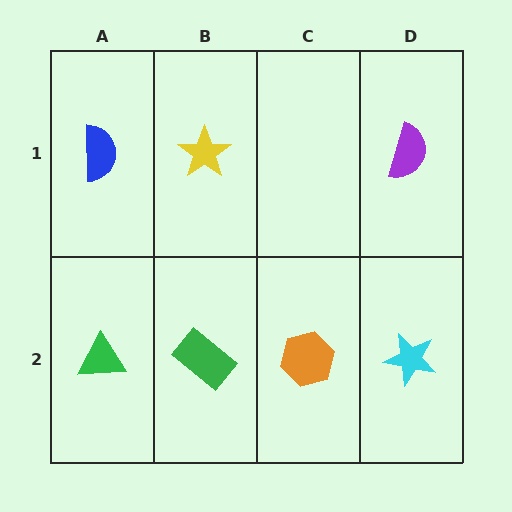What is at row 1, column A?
A blue semicircle.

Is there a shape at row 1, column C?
No, that cell is empty.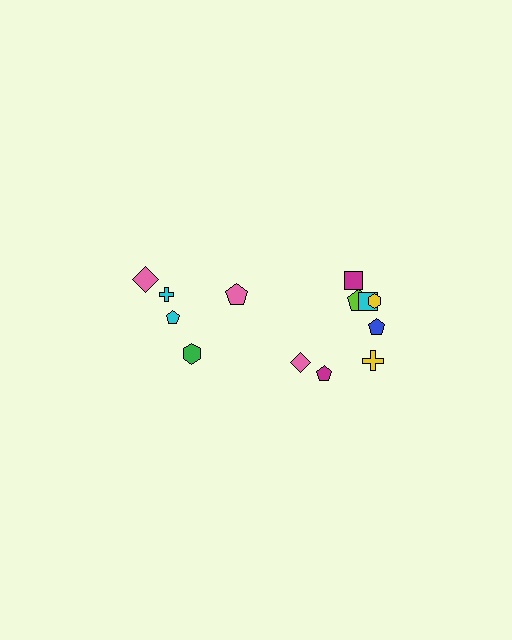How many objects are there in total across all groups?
There are 13 objects.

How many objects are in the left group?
There are 5 objects.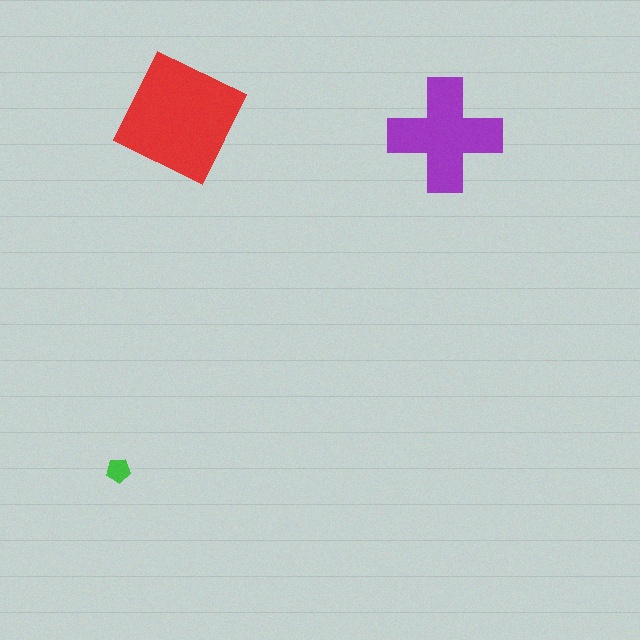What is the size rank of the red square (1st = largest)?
1st.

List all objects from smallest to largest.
The green pentagon, the purple cross, the red square.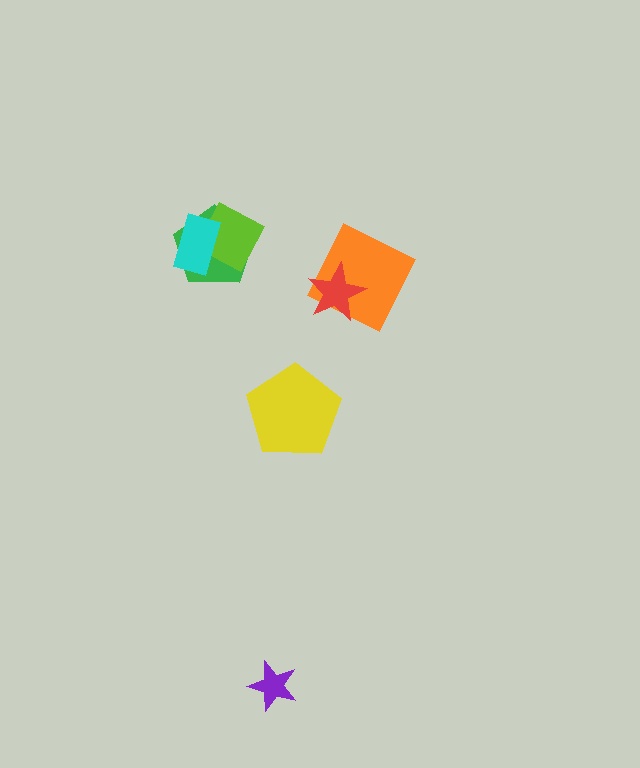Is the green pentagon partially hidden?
Yes, it is partially covered by another shape.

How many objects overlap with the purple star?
0 objects overlap with the purple star.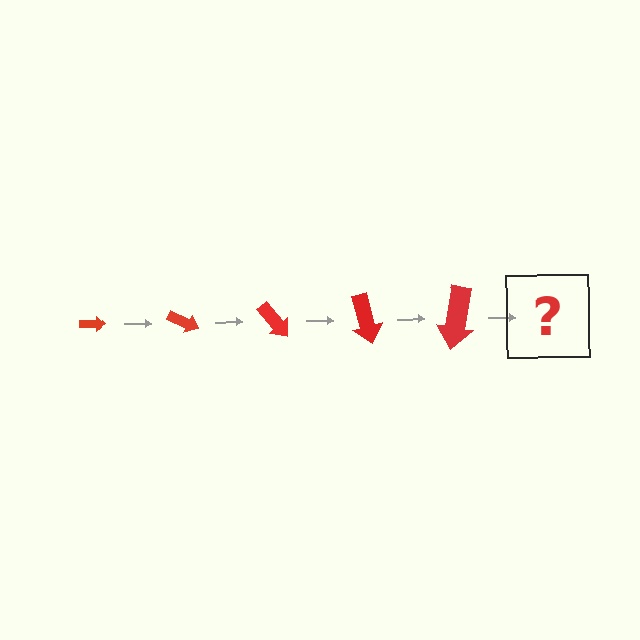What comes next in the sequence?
The next element should be an arrow, larger than the previous one and rotated 125 degrees from the start.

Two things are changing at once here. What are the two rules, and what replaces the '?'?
The two rules are that the arrow grows larger each step and it rotates 25 degrees each step. The '?' should be an arrow, larger than the previous one and rotated 125 degrees from the start.